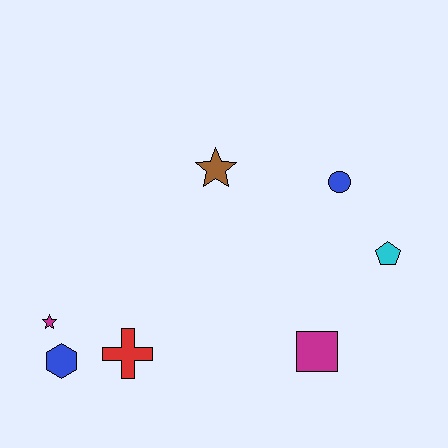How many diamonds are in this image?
There are no diamonds.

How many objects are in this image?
There are 7 objects.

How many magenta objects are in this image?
There are 2 magenta objects.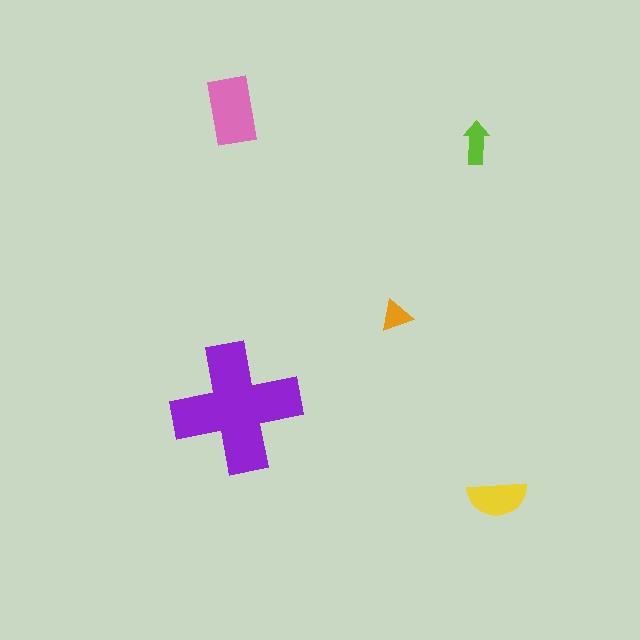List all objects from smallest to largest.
The orange triangle, the lime arrow, the yellow semicircle, the pink rectangle, the purple cross.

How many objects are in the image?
There are 5 objects in the image.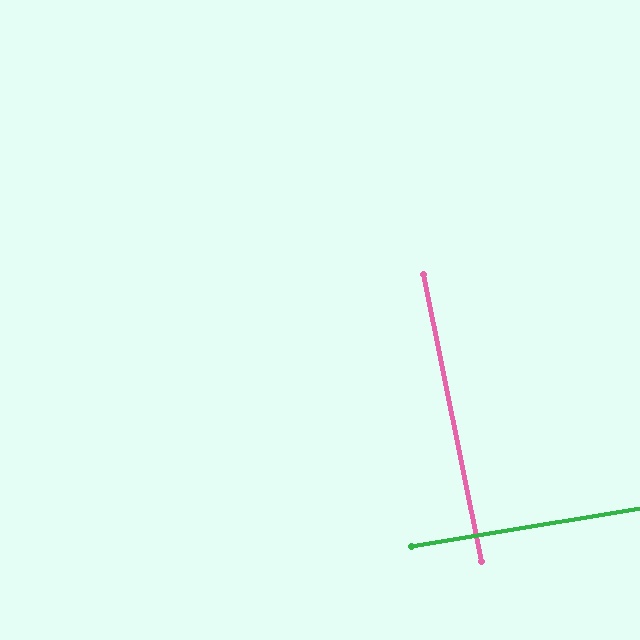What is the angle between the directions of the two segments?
Approximately 88 degrees.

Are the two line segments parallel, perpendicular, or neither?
Perpendicular — they meet at approximately 88°.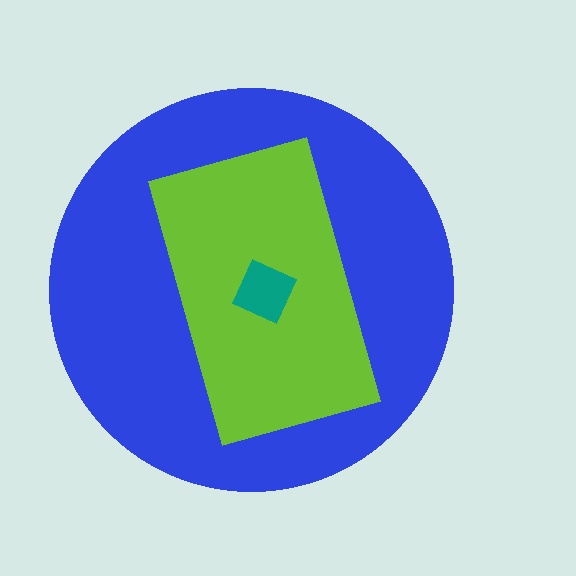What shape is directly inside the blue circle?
The lime rectangle.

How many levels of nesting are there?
3.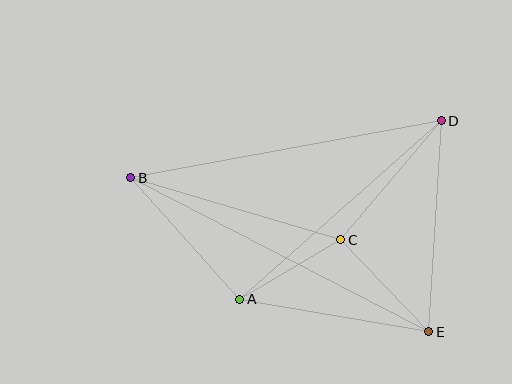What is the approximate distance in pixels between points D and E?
The distance between D and E is approximately 211 pixels.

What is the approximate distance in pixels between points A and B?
The distance between A and B is approximately 164 pixels.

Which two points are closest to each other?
Points A and C are closest to each other.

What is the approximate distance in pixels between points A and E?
The distance between A and E is approximately 192 pixels.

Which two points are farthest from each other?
Points B and E are farthest from each other.